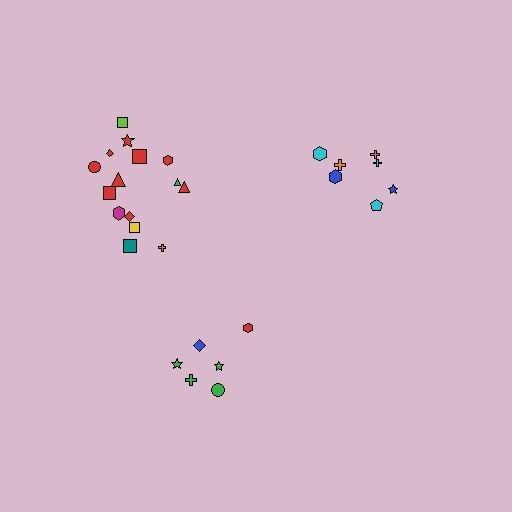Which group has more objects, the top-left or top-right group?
The top-left group.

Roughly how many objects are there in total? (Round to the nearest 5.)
Roughly 30 objects in total.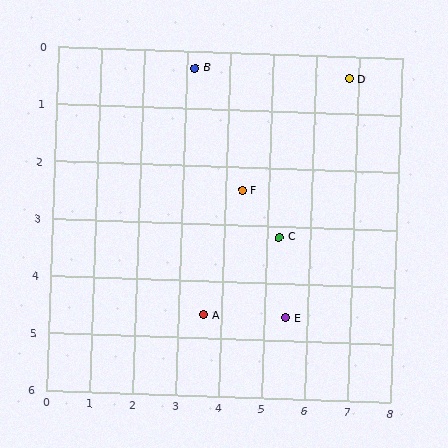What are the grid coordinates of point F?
Point F is at approximately (4.4, 2.4).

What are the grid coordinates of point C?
Point C is at approximately (5.3, 3.2).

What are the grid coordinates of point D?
Point D is at approximately (6.8, 0.4).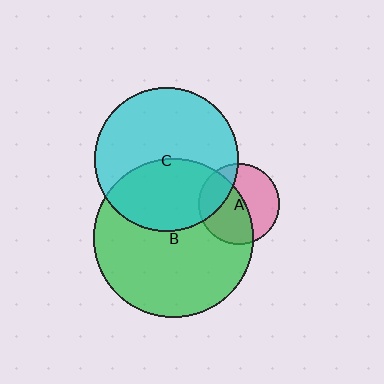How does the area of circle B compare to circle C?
Approximately 1.2 times.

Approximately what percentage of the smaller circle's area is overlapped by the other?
Approximately 55%.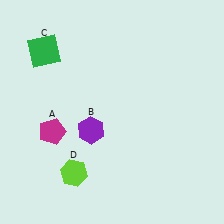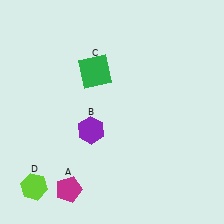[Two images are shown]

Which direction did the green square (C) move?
The green square (C) moved right.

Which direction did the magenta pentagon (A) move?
The magenta pentagon (A) moved down.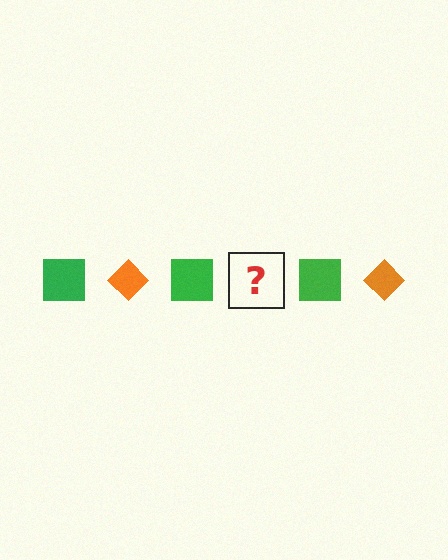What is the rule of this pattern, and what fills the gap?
The rule is that the pattern alternates between green square and orange diamond. The gap should be filled with an orange diamond.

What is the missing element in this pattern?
The missing element is an orange diamond.